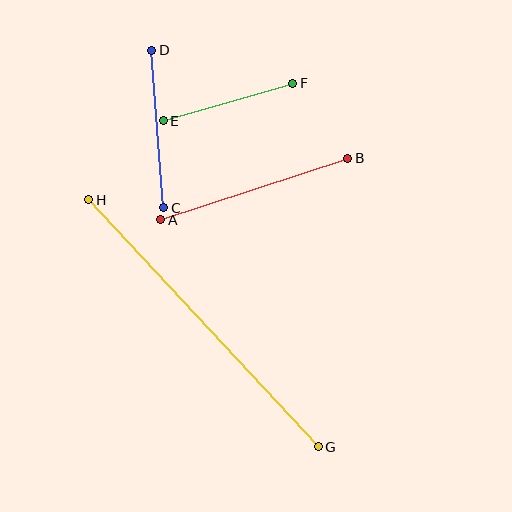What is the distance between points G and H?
The distance is approximately 338 pixels.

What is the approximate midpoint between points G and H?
The midpoint is at approximately (203, 323) pixels.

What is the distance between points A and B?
The distance is approximately 197 pixels.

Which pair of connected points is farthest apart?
Points G and H are farthest apart.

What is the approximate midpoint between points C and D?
The midpoint is at approximately (158, 129) pixels.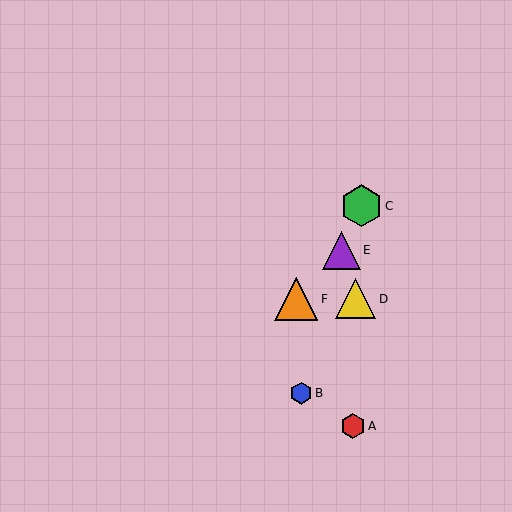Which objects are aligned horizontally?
Objects D, F are aligned horizontally.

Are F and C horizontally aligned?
No, F is at y≈299 and C is at y≈206.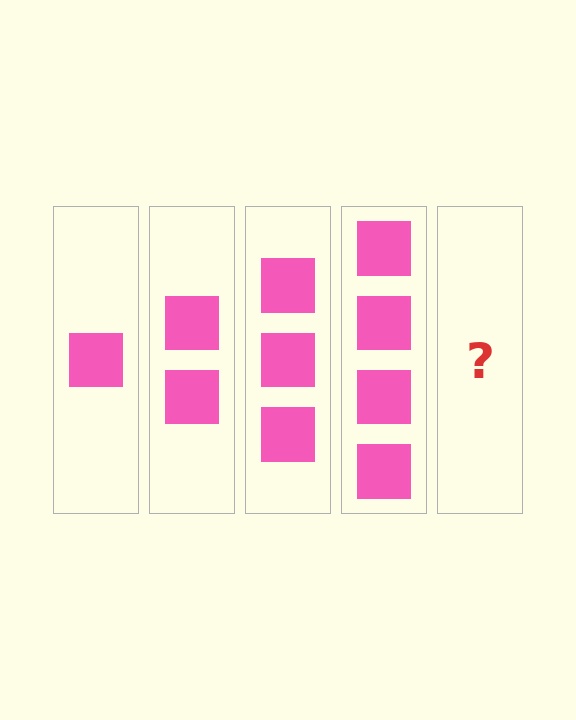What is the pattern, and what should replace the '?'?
The pattern is that each step adds one more square. The '?' should be 5 squares.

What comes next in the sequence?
The next element should be 5 squares.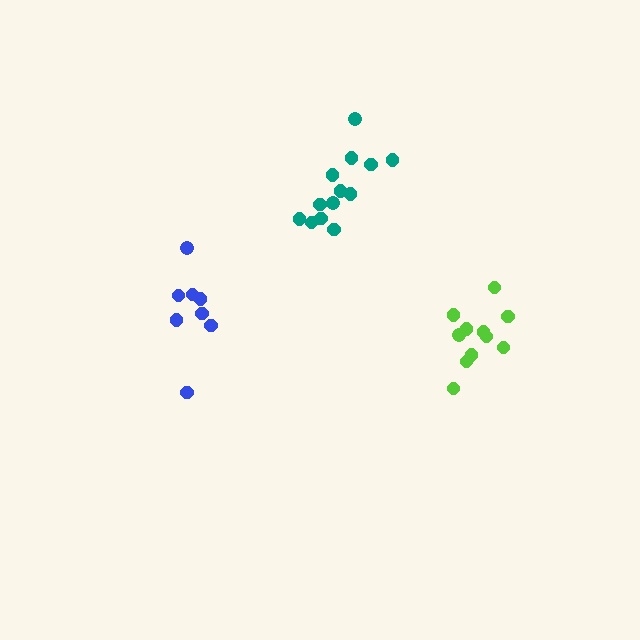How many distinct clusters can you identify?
There are 3 distinct clusters.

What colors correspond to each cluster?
The clusters are colored: teal, lime, blue.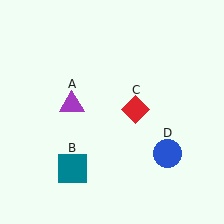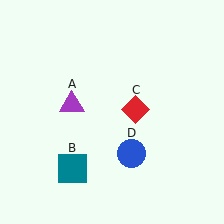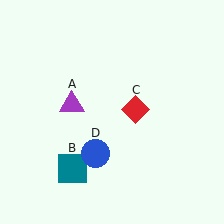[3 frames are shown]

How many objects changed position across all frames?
1 object changed position: blue circle (object D).